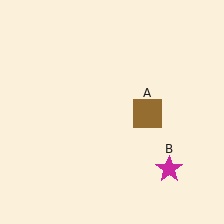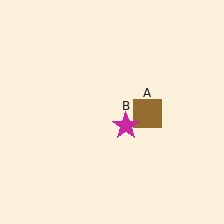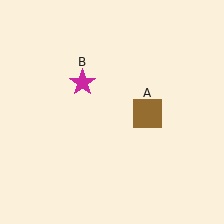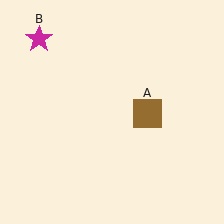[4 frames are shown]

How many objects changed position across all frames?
1 object changed position: magenta star (object B).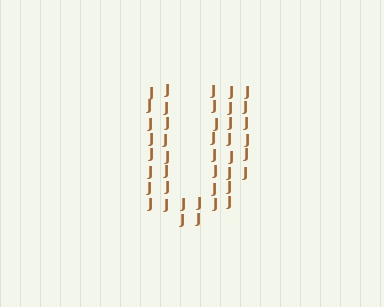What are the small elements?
The small elements are letter J's.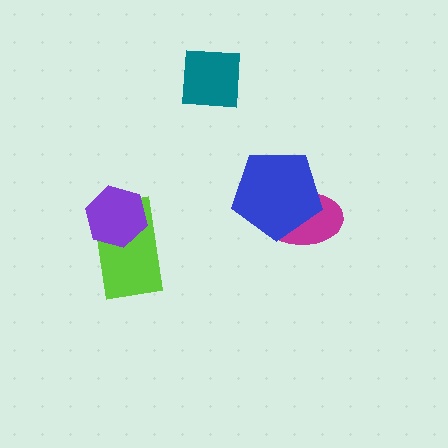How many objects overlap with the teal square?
0 objects overlap with the teal square.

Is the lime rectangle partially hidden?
Yes, it is partially covered by another shape.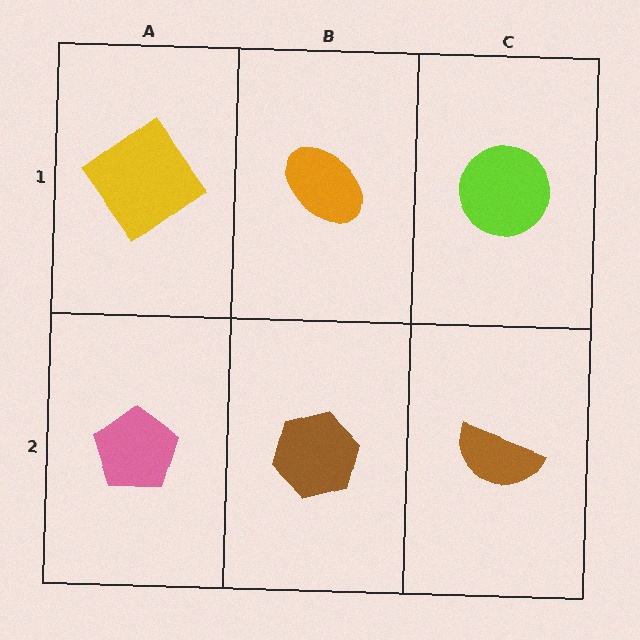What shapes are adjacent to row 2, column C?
A lime circle (row 1, column C), a brown hexagon (row 2, column B).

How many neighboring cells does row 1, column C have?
2.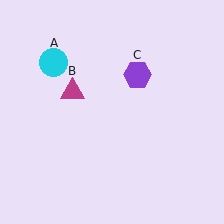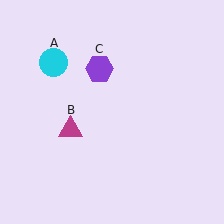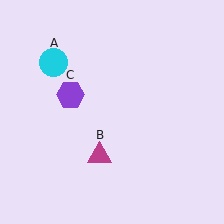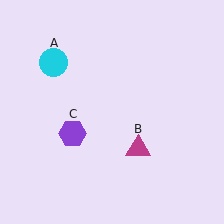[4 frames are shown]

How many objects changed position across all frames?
2 objects changed position: magenta triangle (object B), purple hexagon (object C).